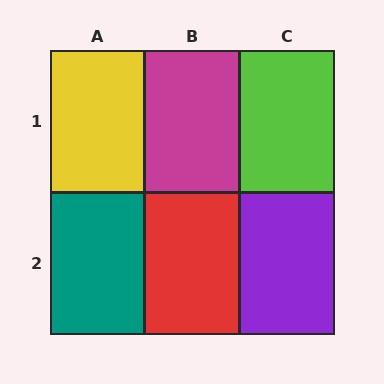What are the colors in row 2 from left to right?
Teal, red, purple.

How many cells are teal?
1 cell is teal.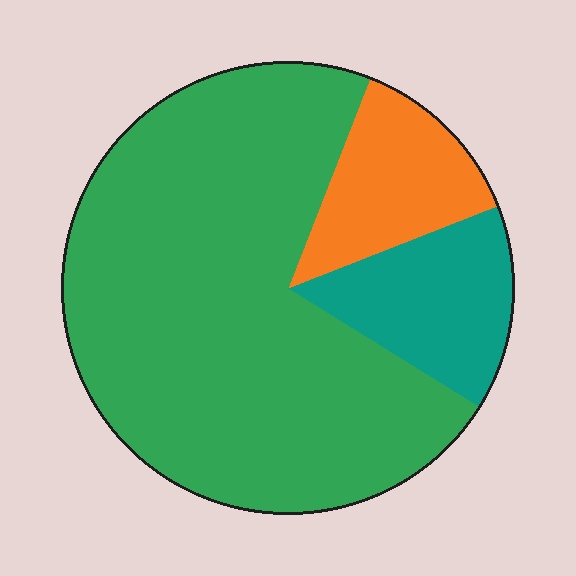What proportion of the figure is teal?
Teal covers about 15% of the figure.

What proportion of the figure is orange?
Orange takes up about one eighth (1/8) of the figure.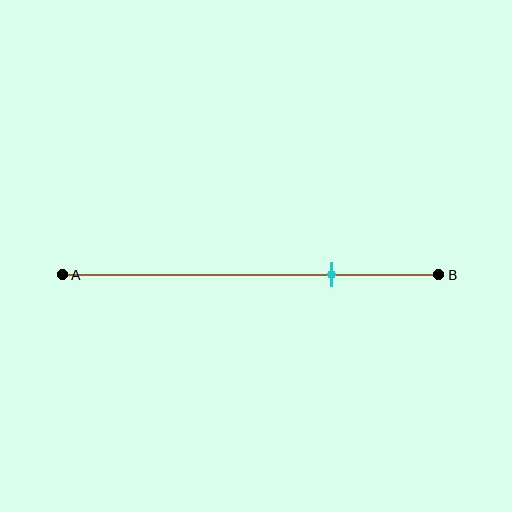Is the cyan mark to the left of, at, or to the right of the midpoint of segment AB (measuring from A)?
The cyan mark is to the right of the midpoint of segment AB.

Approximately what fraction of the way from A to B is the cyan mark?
The cyan mark is approximately 70% of the way from A to B.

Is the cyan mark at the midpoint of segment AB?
No, the mark is at about 70% from A, not at the 50% midpoint.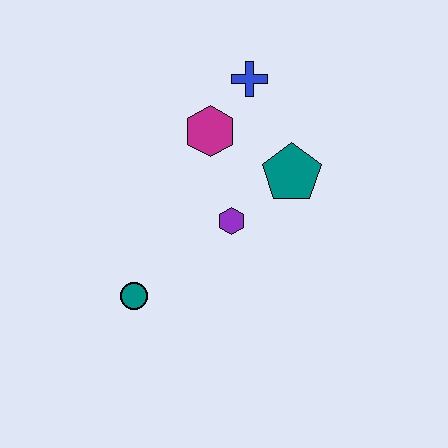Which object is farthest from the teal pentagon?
The teal circle is farthest from the teal pentagon.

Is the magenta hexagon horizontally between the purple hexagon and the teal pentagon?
No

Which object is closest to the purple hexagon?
The teal pentagon is closest to the purple hexagon.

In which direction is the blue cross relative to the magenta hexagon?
The blue cross is above the magenta hexagon.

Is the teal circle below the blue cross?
Yes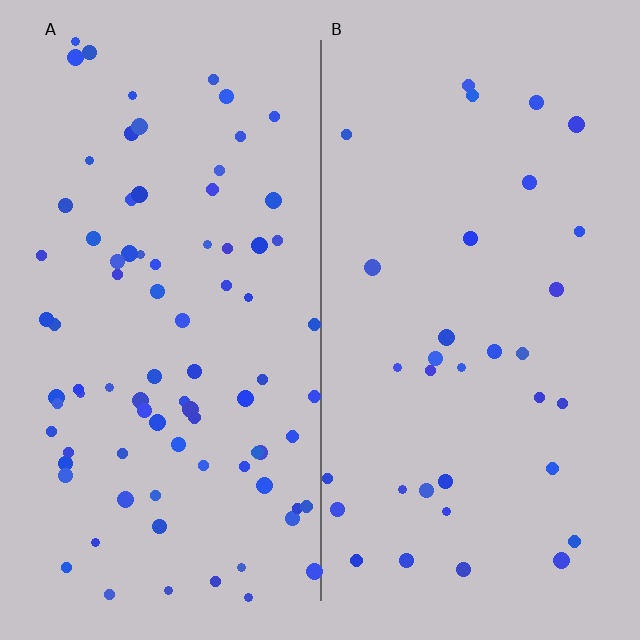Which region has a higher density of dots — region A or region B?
A (the left).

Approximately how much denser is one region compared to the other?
Approximately 2.5× — region A over region B.